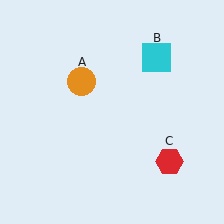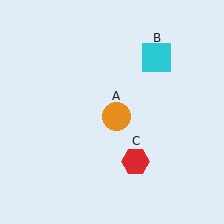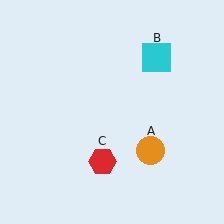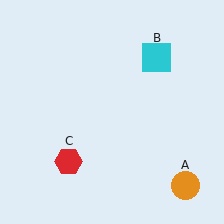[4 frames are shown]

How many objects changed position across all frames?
2 objects changed position: orange circle (object A), red hexagon (object C).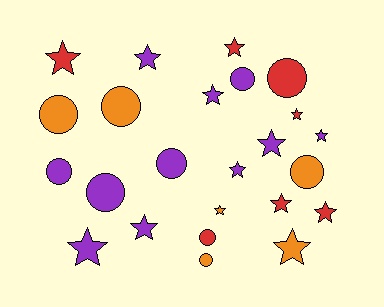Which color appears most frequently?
Purple, with 11 objects.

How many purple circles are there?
There are 4 purple circles.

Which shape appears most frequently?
Star, with 14 objects.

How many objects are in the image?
There are 24 objects.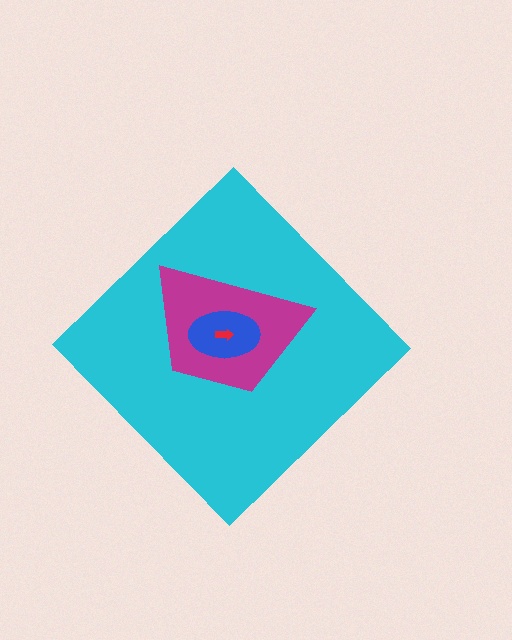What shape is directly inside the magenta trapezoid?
The blue ellipse.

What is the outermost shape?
The cyan diamond.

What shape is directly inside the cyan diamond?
The magenta trapezoid.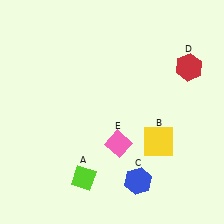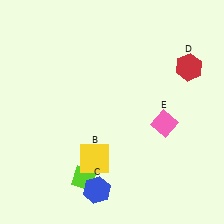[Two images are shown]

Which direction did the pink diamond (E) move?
The pink diamond (E) moved right.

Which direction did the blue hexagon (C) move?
The blue hexagon (C) moved left.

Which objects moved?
The objects that moved are: the yellow square (B), the blue hexagon (C), the pink diamond (E).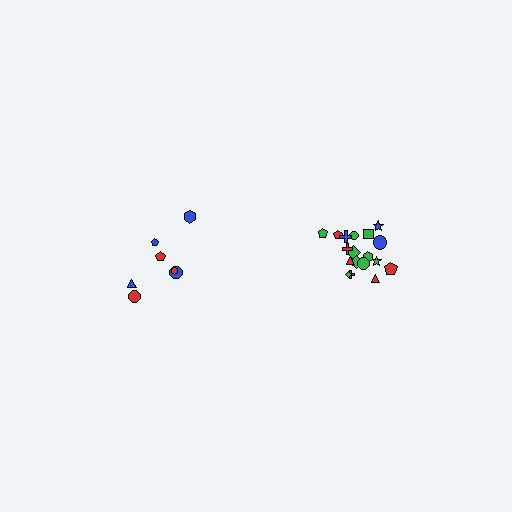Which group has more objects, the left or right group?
The right group.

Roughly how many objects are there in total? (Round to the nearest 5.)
Roughly 25 objects in total.